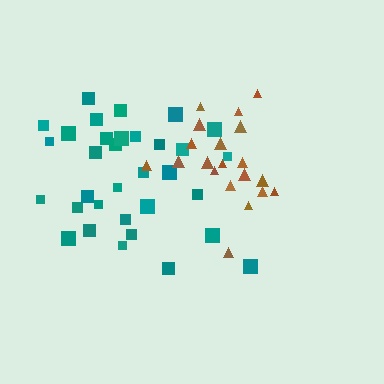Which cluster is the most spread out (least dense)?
Teal.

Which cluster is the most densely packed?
Brown.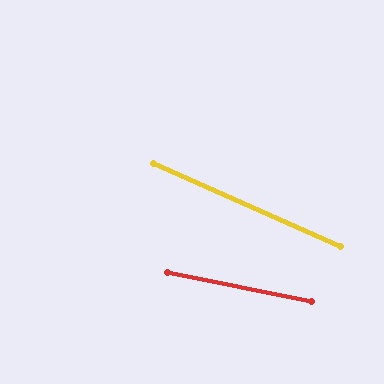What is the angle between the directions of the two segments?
Approximately 12 degrees.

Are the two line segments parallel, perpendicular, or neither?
Neither parallel nor perpendicular — they differ by about 12°.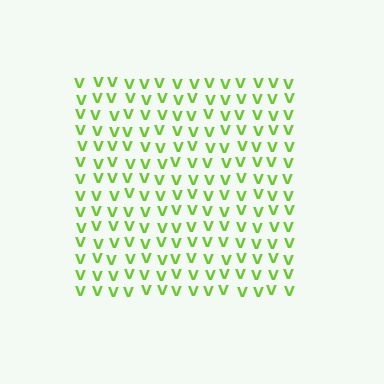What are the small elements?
The small elements are letter V's.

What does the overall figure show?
The overall figure shows a square.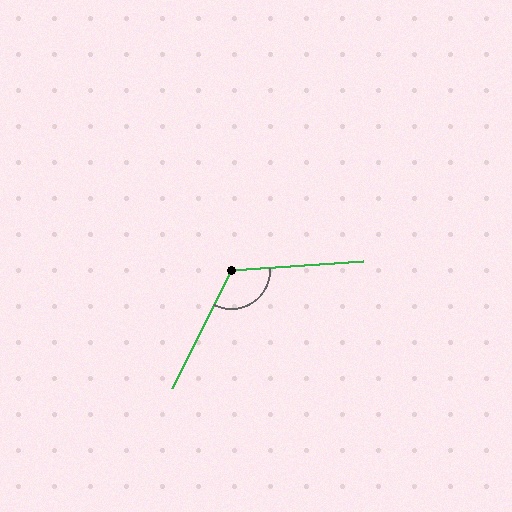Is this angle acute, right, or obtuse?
It is obtuse.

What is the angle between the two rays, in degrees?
Approximately 121 degrees.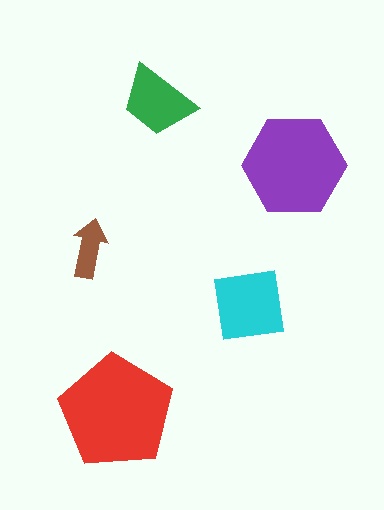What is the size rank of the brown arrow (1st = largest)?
5th.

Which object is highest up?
The green trapezoid is topmost.